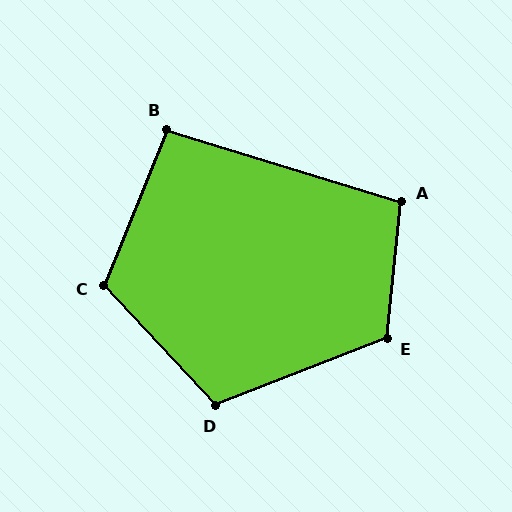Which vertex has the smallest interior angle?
B, at approximately 95 degrees.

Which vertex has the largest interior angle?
E, at approximately 117 degrees.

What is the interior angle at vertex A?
Approximately 101 degrees (obtuse).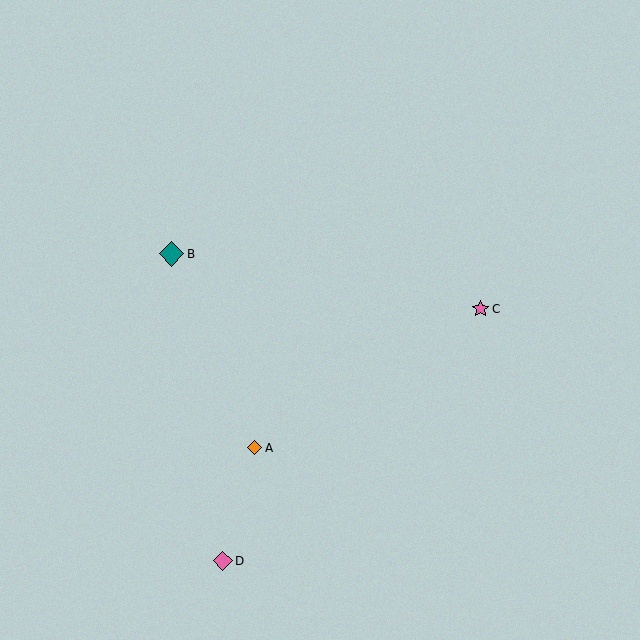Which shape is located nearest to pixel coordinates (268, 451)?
The orange diamond (labeled A) at (255, 448) is nearest to that location.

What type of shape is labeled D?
Shape D is a pink diamond.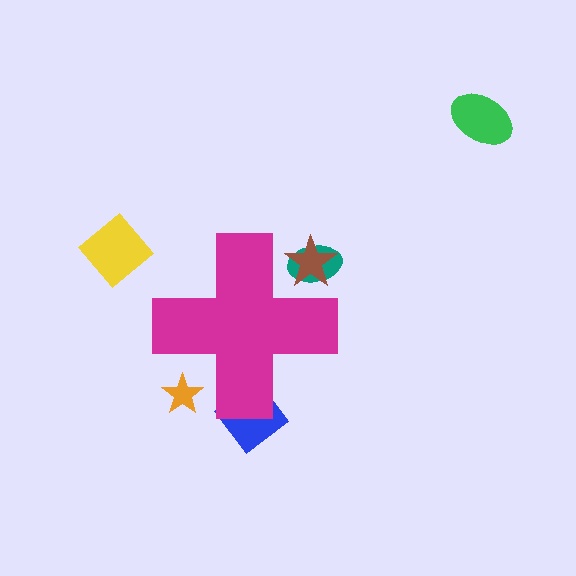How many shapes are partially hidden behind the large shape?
4 shapes are partially hidden.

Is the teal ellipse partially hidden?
Yes, the teal ellipse is partially hidden behind the magenta cross.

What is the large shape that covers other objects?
A magenta cross.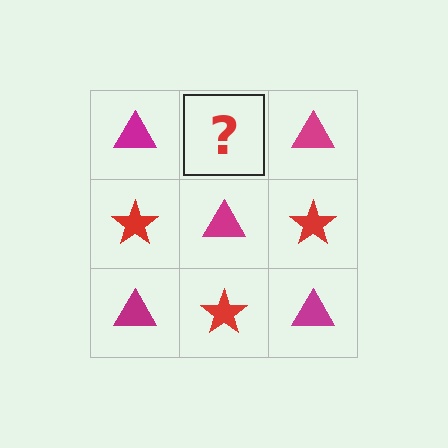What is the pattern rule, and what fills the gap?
The rule is that it alternates magenta triangle and red star in a checkerboard pattern. The gap should be filled with a red star.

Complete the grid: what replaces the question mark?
The question mark should be replaced with a red star.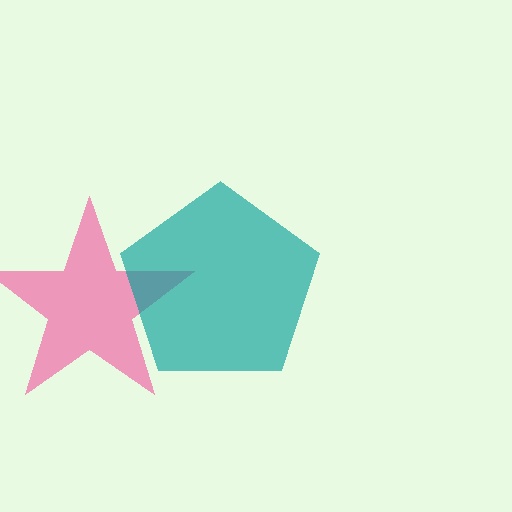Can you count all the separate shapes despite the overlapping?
Yes, there are 2 separate shapes.